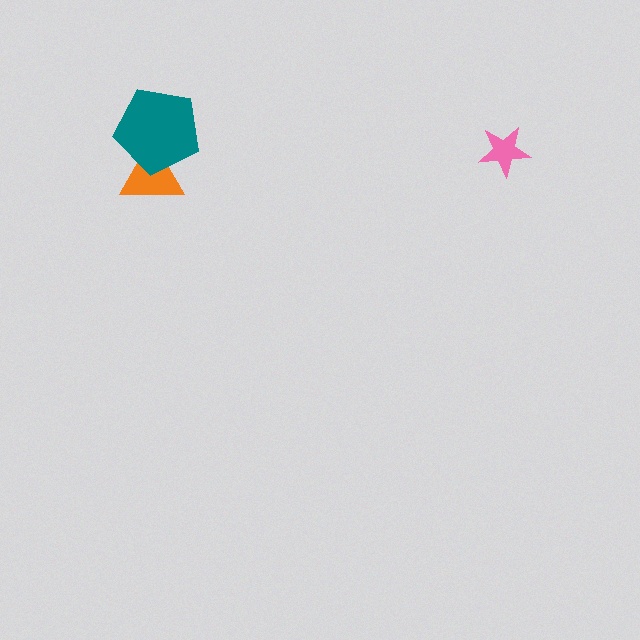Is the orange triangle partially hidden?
Yes, it is partially covered by another shape.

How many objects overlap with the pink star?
0 objects overlap with the pink star.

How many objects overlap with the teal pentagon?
1 object overlaps with the teal pentagon.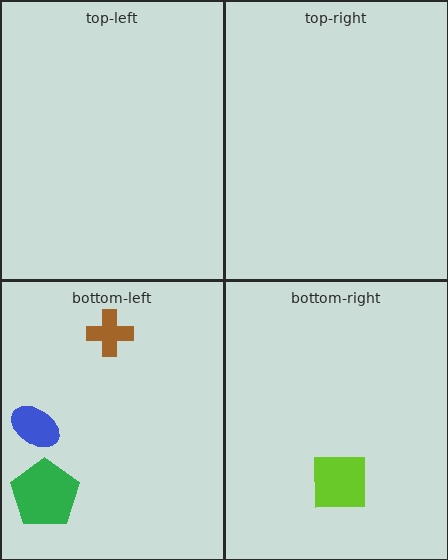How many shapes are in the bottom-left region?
3.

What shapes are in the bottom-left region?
The blue ellipse, the brown cross, the green pentagon.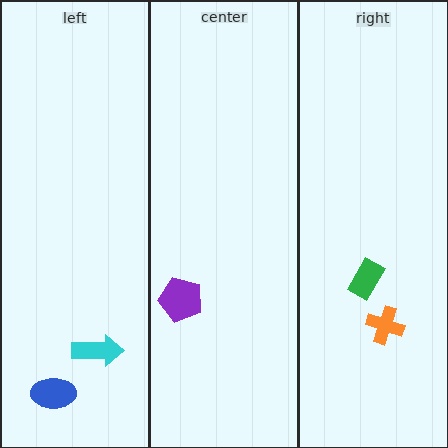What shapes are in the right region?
The orange cross, the green rectangle.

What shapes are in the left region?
The blue ellipse, the cyan arrow.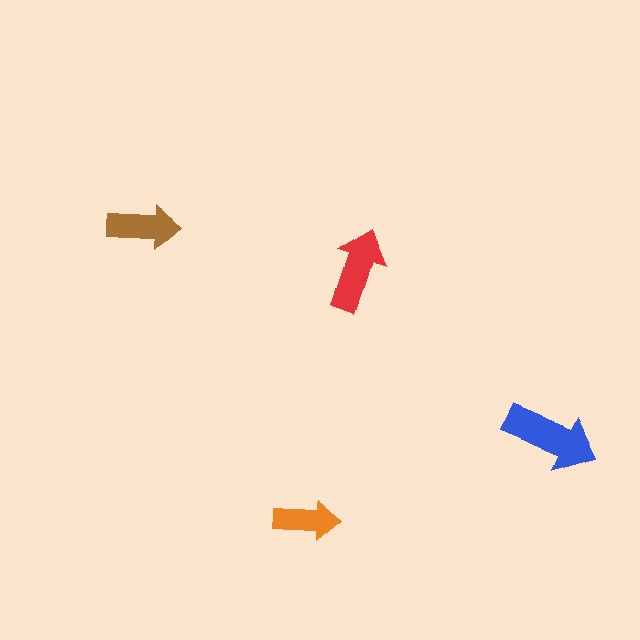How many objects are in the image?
There are 4 objects in the image.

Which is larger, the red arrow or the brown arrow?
The red one.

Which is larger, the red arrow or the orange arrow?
The red one.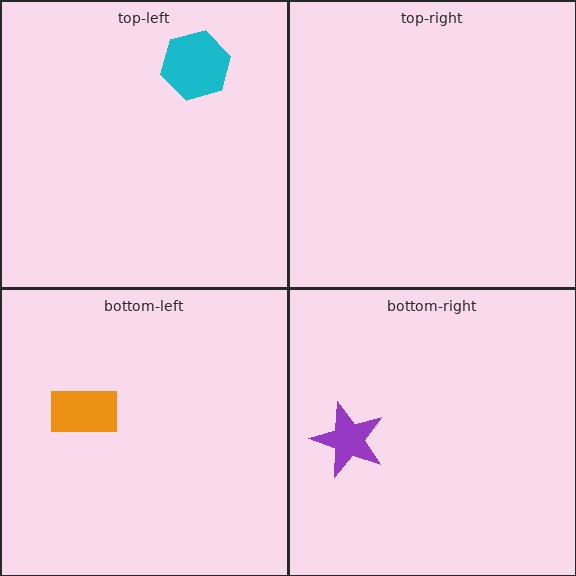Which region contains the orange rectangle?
The bottom-left region.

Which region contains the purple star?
The bottom-right region.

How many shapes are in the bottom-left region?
1.